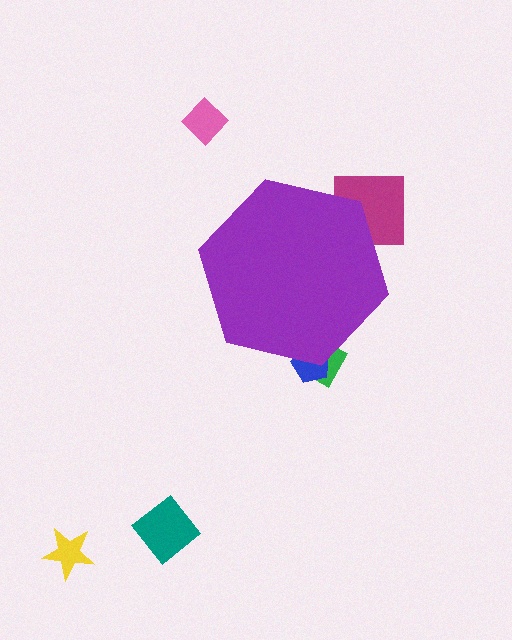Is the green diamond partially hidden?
Yes, the green diamond is partially hidden behind the purple hexagon.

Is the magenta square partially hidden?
Yes, the magenta square is partially hidden behind the purple hexagon.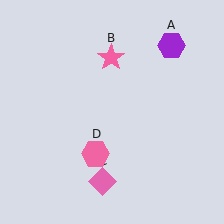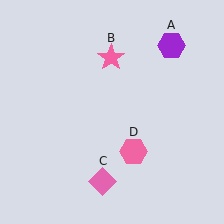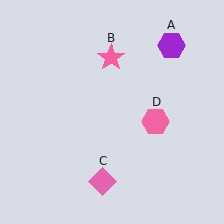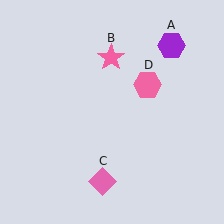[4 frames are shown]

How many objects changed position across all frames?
1 object changed position: pink hexagon (object D).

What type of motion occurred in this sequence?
The pink hexagon (object D) rotated counterclockwise around the center of the scene.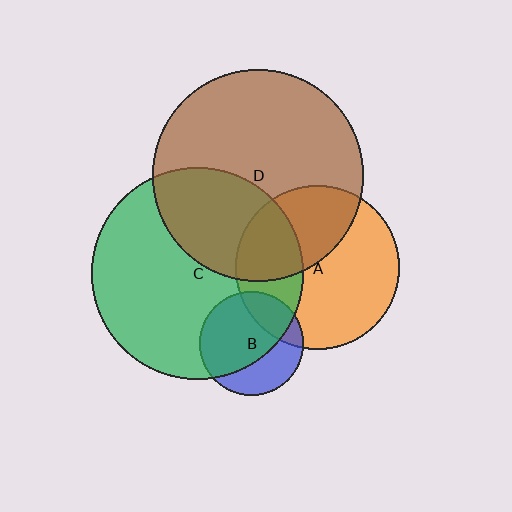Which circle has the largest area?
Circle D (brown).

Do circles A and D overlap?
Yes.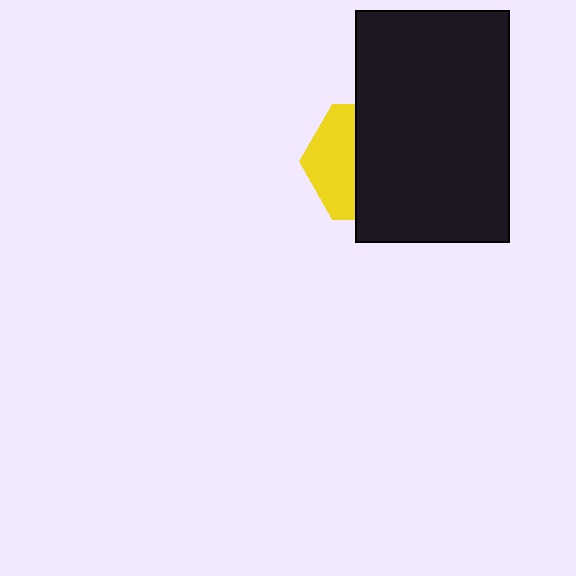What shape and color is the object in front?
The object in front is a black rectangle.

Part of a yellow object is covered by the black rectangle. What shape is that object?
It is a hexagon.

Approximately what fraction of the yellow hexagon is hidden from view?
Roughly 60% of the yellow hexagon is hidden behind the black rectangle.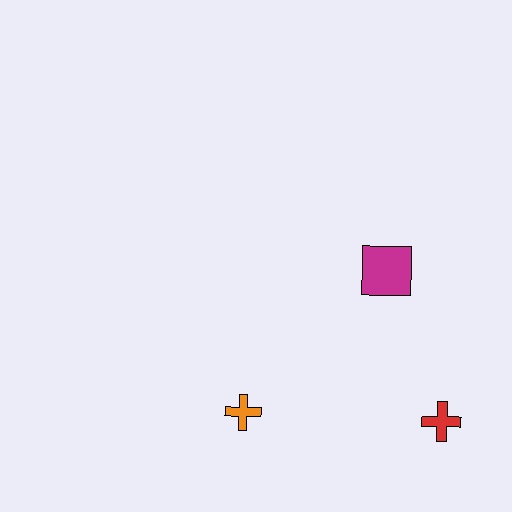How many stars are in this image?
There are no stars.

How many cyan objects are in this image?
There are no cyan objects.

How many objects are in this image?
There are 3 objects.